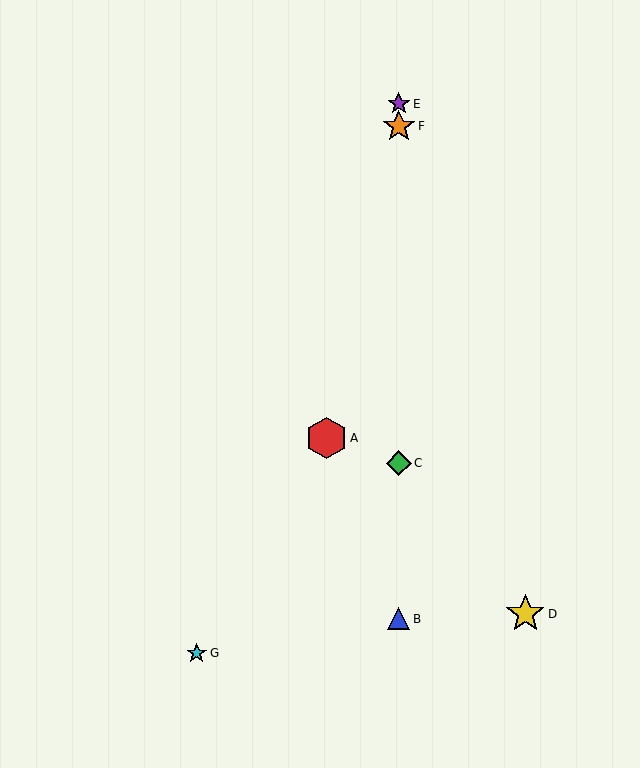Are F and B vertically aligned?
Yes, both are at x≈399.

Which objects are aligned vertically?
Objects B, C, E, F are aligned vertically.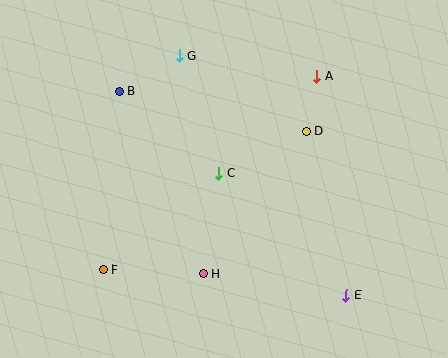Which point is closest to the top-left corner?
Point B is closest to the top-left corner.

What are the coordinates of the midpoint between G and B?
The midpoint between G and B is at (149, 73).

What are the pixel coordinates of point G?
Point G is at (179, 56).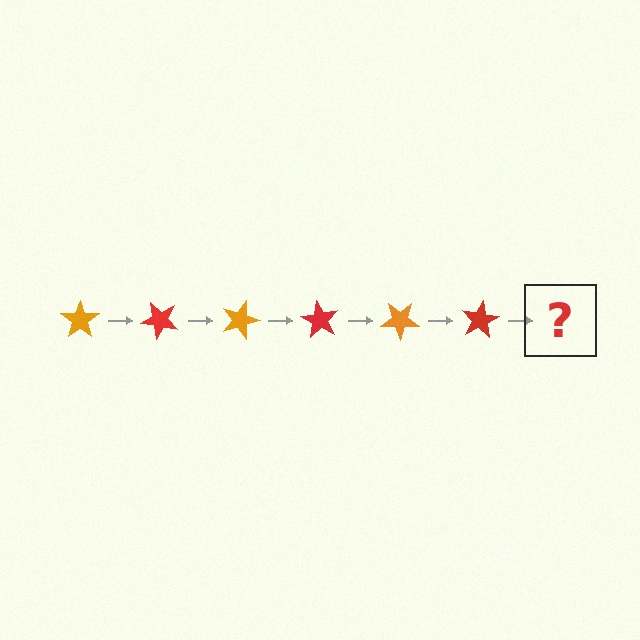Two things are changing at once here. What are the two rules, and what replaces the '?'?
The two rules are that it rotates 45 degrees each step and the color cycles through orange and red. The '?' should be an orange star, rotated 270 degrees from the start.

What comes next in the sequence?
The next element should be an orange star, rotated 270 degrees from the start.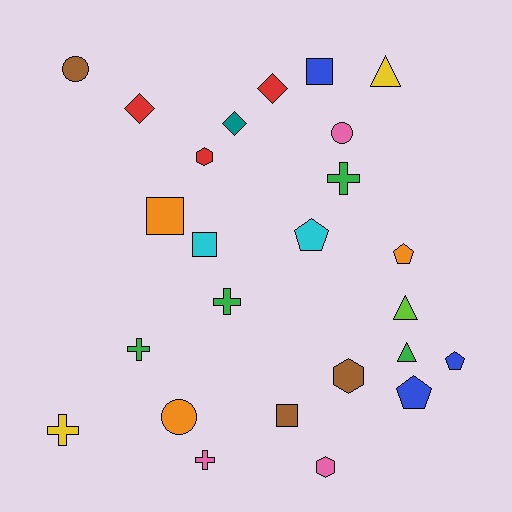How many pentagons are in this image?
There are 4 pentagons.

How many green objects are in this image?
There are 4 green objects.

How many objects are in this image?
There are 25 objects.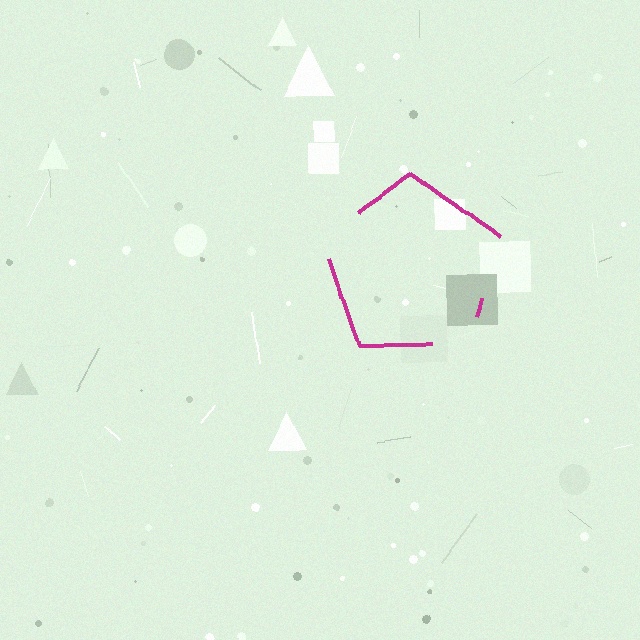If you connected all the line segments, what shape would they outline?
They would outline a pentagon.